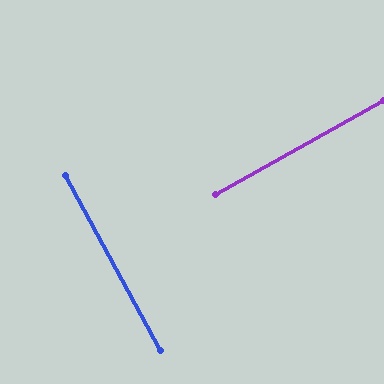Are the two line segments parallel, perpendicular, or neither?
Perpendicular — they meet at approximately 89°.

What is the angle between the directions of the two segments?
Approximately 89 degrees.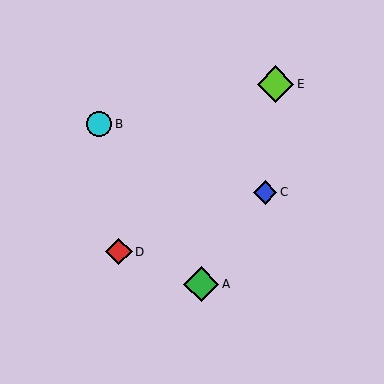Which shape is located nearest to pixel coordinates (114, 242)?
The red diamond (labeled D) at (119, 252) is nearest to that location.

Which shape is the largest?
The lime diamond (labeled E) is the largest.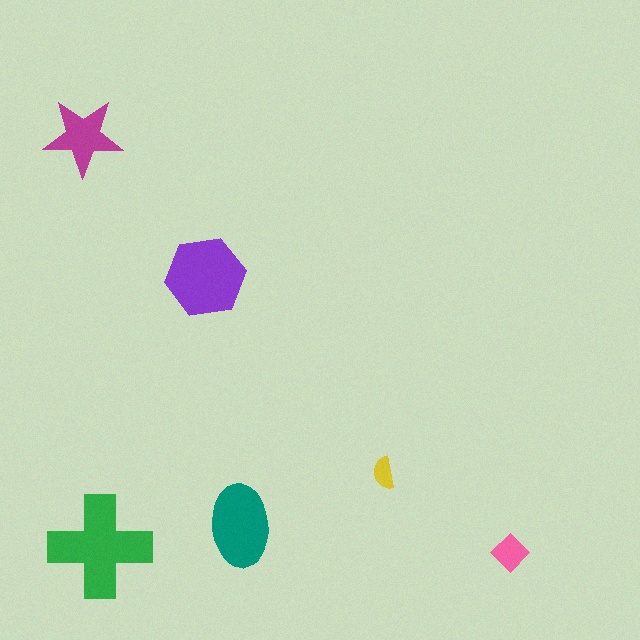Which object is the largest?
The green cross.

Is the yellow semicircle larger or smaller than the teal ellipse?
Smaller.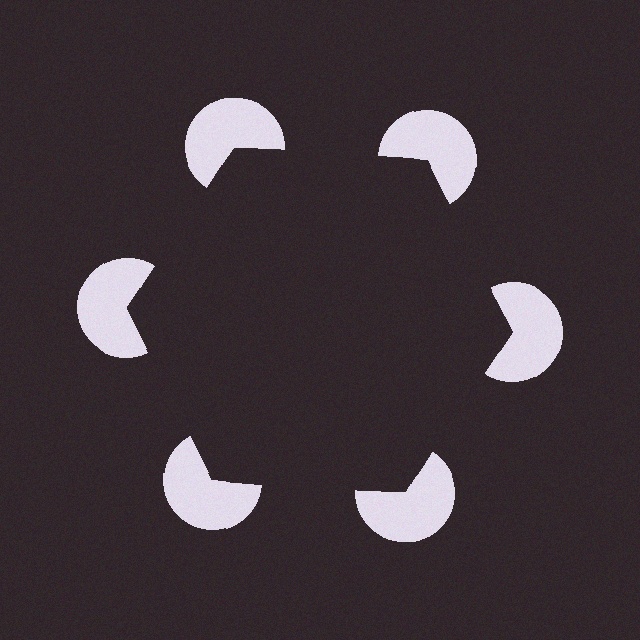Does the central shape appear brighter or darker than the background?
It typically appears slightly darker than the background, even though no actual brightness change is drawn.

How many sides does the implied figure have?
6 sides.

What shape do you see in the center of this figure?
An illusory hexagon — its edges are inferred from the aligned wedge cuts in the pac-man discs, not physically drawn.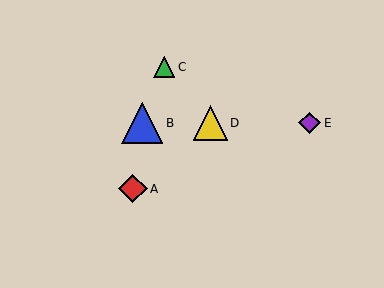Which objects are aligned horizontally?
Objects B, D, E are aligned horizontally.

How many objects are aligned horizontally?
3 objects (B, D, E) are aligned horizontally.